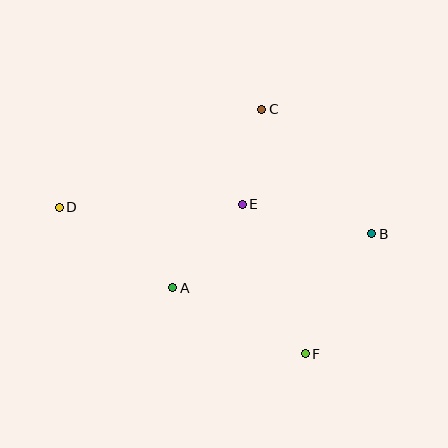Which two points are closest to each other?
Points C and E are closest to each other.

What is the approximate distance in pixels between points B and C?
The distance between B and C is approximately 166 pixels.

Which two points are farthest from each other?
Points B and D are farthest from each other.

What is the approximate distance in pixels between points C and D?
The distance between C and D is approximately 225 pixels.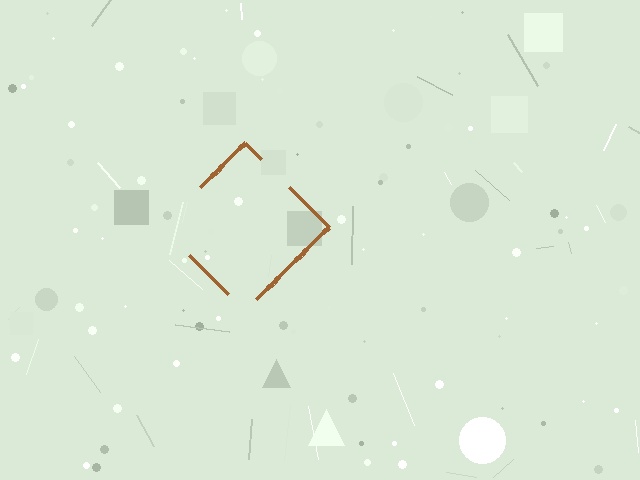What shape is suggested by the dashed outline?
The dashed outline suggests a diamond.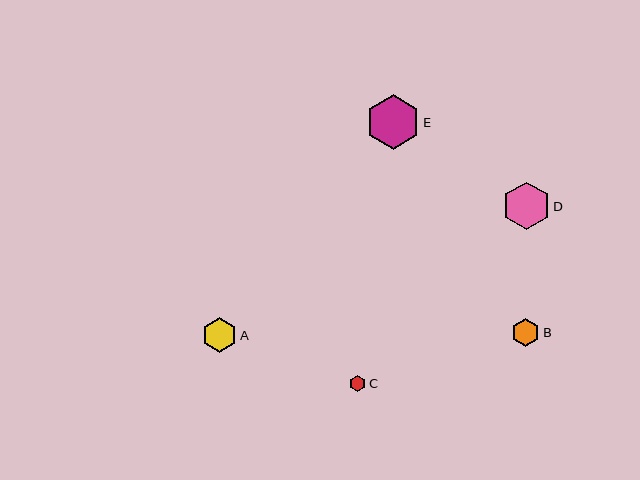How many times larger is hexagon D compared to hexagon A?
Hexagon D is approximately 1.4 times the size of hexagon A.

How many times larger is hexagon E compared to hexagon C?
Hexagon E is approximately 3.4 times the size of hexagon C.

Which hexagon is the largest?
Hexagon E is the largest with a size of approximately 55 pixels.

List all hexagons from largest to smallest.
From largest to smallest: E, D, A, B, C.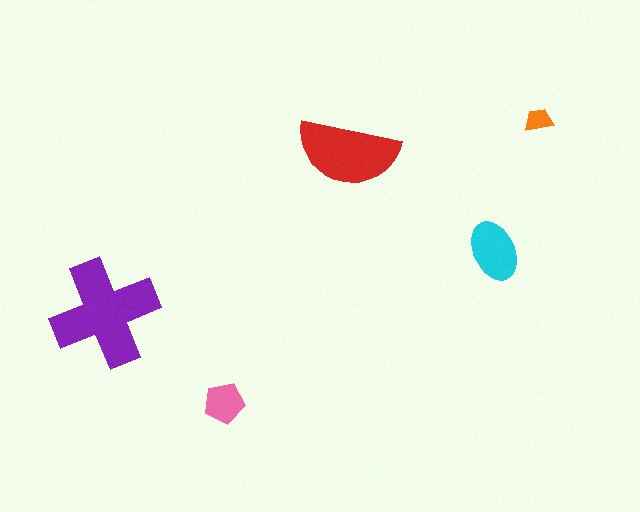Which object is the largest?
The purple cross.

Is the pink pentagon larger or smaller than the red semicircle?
Smaller.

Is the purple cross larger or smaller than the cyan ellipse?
Larger.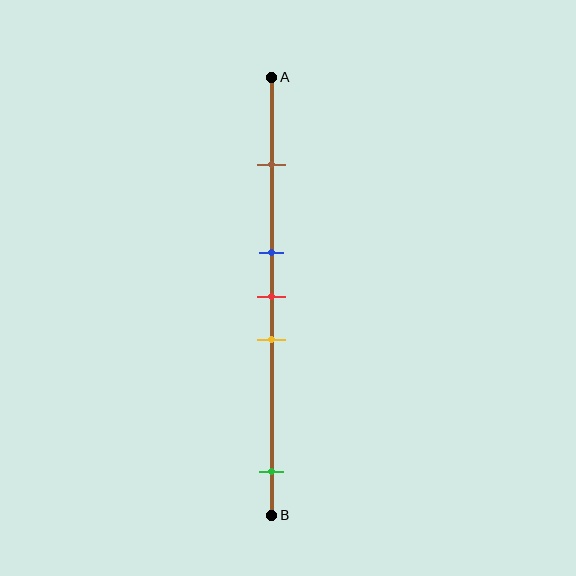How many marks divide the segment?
There are 5 marks dividing the segment.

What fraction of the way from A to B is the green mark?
The green mark is approximately 90% (0.9) of the way from A to B.